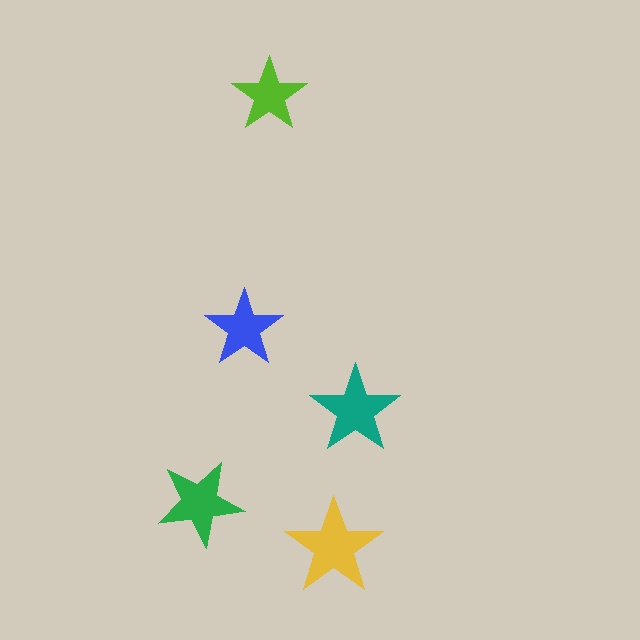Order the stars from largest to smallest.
the yellow one, the teal one, the green one, the blue one, the lime one.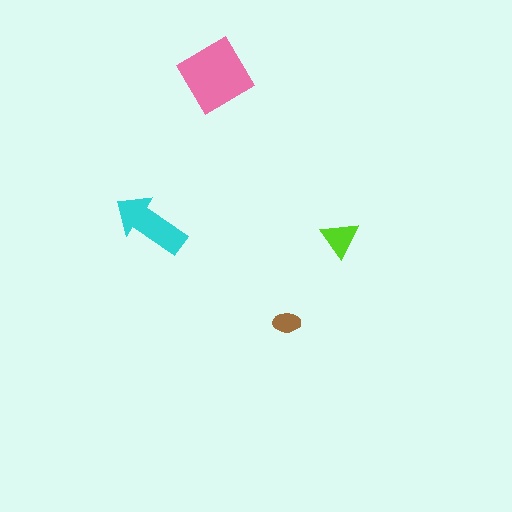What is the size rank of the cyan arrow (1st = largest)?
2nd.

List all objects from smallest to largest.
The brown ellipse, the lime triangle, the cyan arrow, the pink diamond.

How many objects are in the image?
There are 4 objects in the image.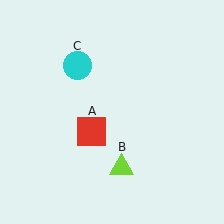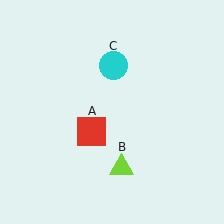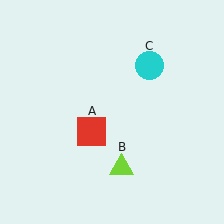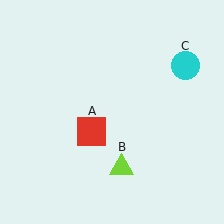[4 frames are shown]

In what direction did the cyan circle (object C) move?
The cyan circle (object C) moved right.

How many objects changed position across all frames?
1 object changed position: cyan circle (object C).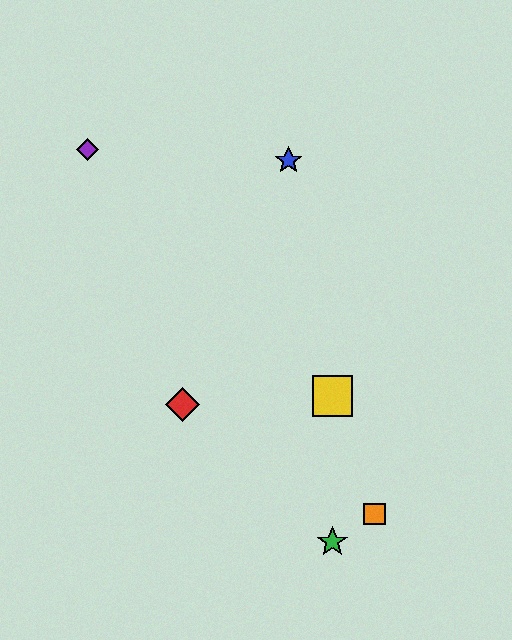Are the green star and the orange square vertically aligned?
No, the green star is at x≈332 and the orange square is at x≈375.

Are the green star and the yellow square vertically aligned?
Yes, both are at x≈332.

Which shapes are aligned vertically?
The green star, the yellow square are aligned vertically.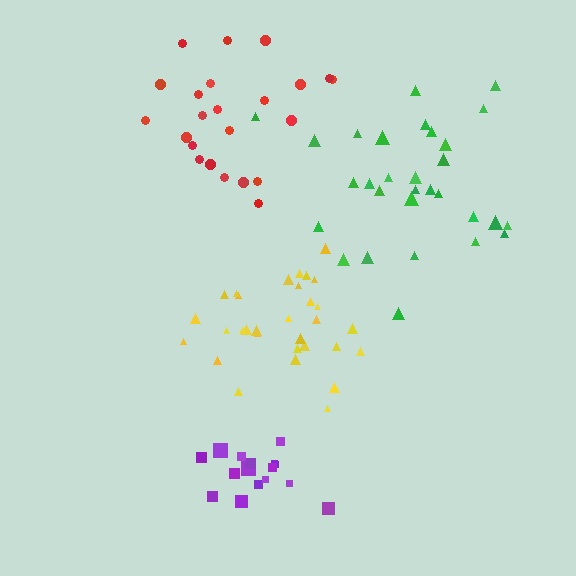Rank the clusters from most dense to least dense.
purple, yellow, red, green.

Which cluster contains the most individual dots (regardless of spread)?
Yellow (31).